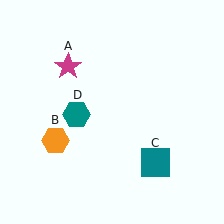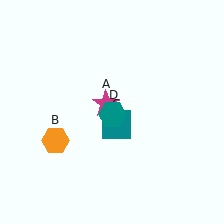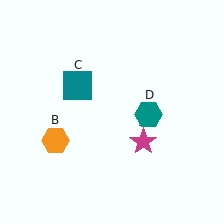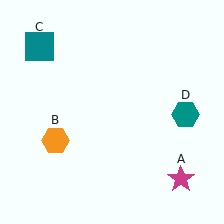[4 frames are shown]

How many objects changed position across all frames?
3 objects changed position: magenta star (object A), teal square (object C), teal hexagon (object D).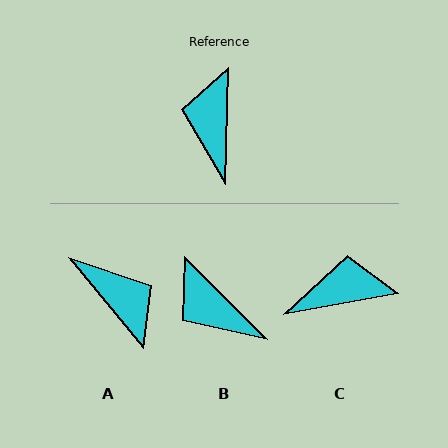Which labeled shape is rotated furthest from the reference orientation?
A, about 139 degrees away.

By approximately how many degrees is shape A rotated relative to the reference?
Approximately 139 degrees clockwise.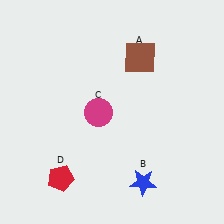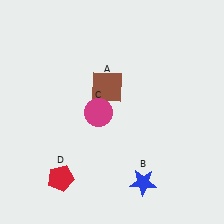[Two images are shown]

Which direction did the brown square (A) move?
The brown square (A) moved left.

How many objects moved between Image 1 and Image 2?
1 object moved between the two images.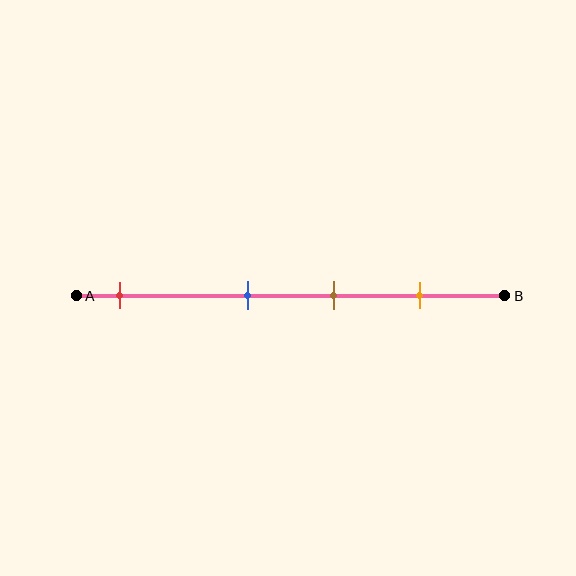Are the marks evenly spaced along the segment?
No, the marks are not evenly spaced.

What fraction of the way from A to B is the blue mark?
The blue mark is approximately 40% (0.4) of the way from A to B.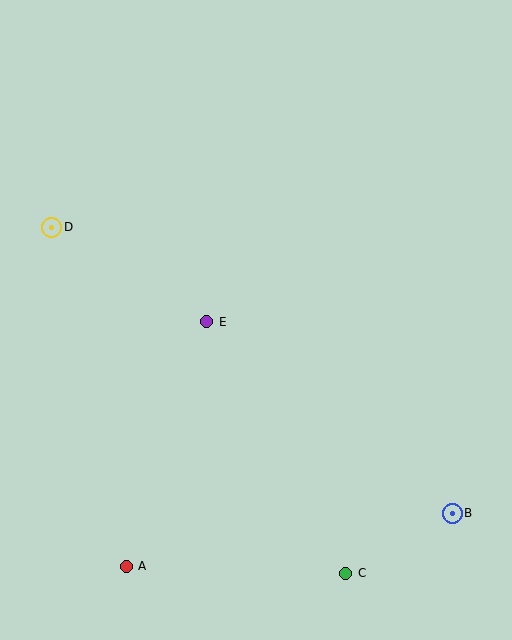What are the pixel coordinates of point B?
Point B is at (452, 513).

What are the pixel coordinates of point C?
Point C is at (346, 573).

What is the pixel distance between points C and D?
The distance between C and D is 454 pixels.